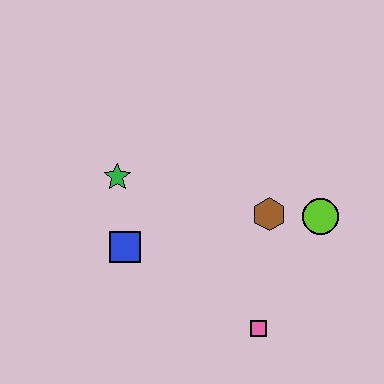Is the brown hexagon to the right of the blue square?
Yes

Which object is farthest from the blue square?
The lime circle is farthest from the blue square.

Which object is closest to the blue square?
The green star is closest to the blue square.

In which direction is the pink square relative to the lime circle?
The pink square is below the lime circle.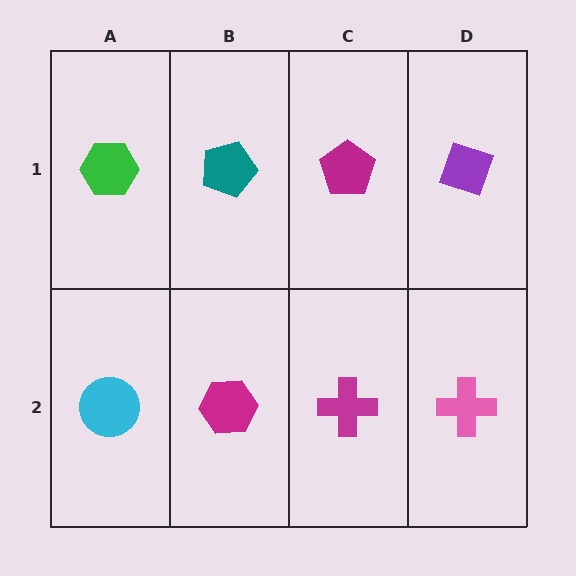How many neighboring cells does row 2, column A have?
2.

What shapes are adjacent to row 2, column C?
A magenta pentagon (row 1, column C), a magenta hexagon (row 2, column B), a pink cross (row 2, column D).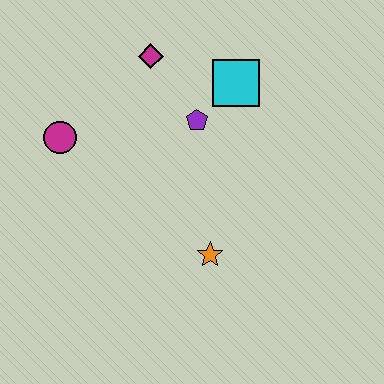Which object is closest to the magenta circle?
The magenta diamond is closest to the magenta circle.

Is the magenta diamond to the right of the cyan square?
No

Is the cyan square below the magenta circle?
No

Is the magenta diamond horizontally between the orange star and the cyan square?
No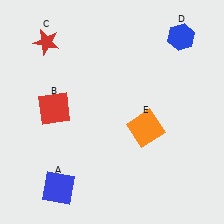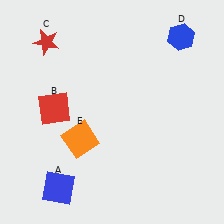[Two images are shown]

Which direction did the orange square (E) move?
The orange square (E) moved left.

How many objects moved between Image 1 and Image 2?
1 object moved between the two images.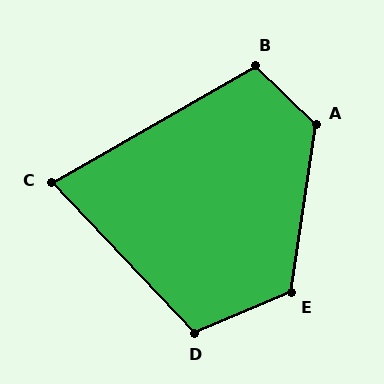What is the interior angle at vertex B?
Approximately 106 degrees (obtuse).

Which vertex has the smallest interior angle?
C, at approximately 76 degrees.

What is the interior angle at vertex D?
Approximately 111 degrees (obtuse).